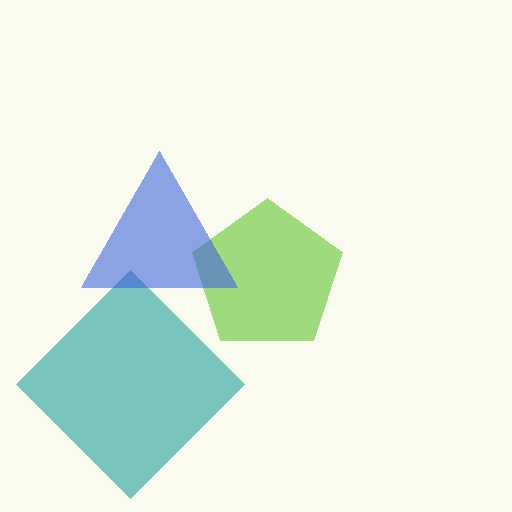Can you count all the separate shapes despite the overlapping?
Yes, there are 3 separate shapes.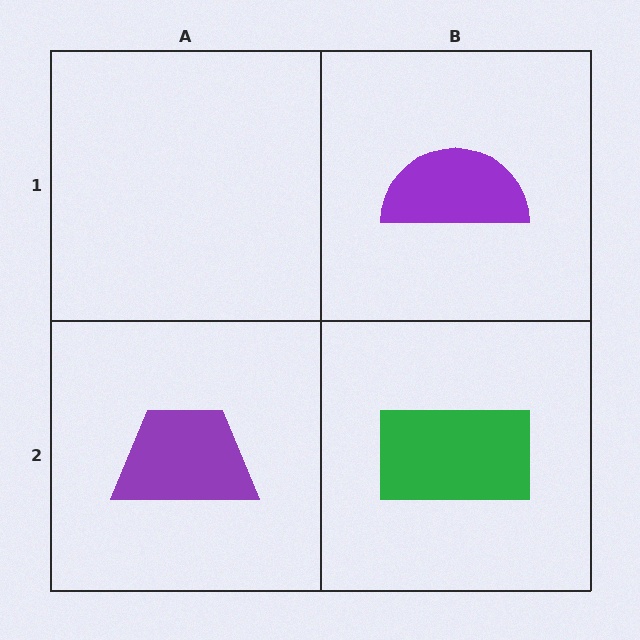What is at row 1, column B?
A purple semicircle.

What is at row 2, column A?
A purple trapezoid.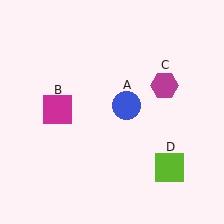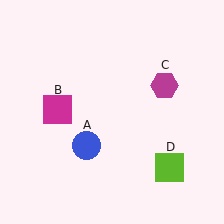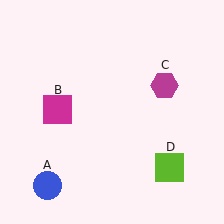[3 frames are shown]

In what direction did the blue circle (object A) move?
The blue circle (object A) moved down and to the left.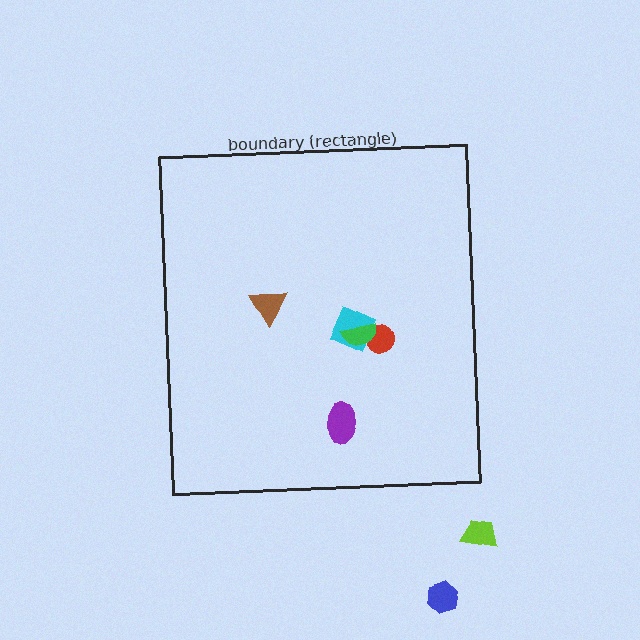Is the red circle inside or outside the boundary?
Inside.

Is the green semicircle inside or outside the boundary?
Inside.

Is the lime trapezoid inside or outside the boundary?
Outside.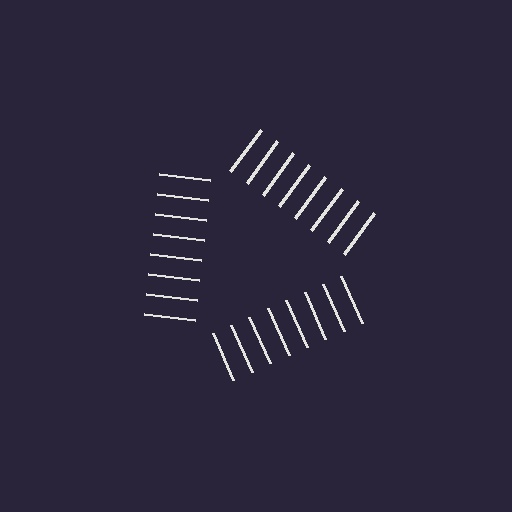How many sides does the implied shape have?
3 sides — the line-ends trace a triangle.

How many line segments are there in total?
24 — 8 along each of the 3 edges.